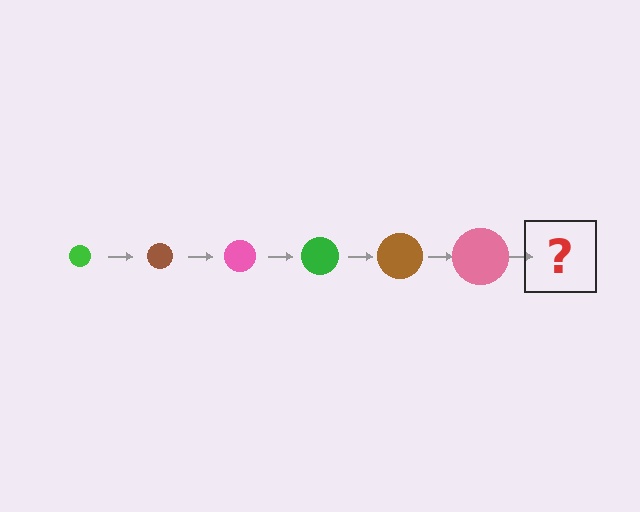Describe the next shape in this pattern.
It should be a green circle, larger than the previous one.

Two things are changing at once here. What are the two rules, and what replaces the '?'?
The two rules are that the circle grows larger each step and the color cycles through green, brown, and pink. The '?' should be a green circle, larger than the previous one.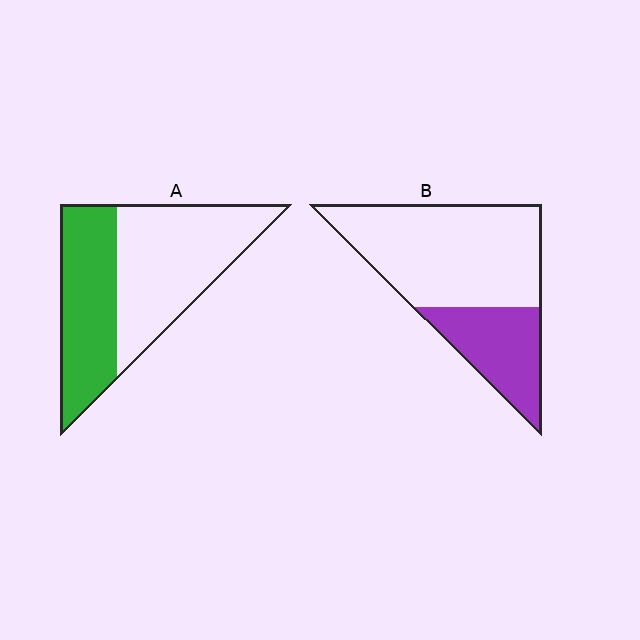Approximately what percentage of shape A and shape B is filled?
A is approximately 45% and B is approximately 30%.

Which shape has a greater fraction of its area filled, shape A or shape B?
Shape A.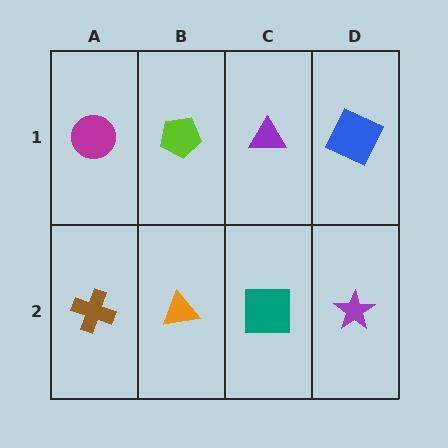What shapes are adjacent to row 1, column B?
An orange triangle (row 2, column B), a magenta circle (row 1, column A), a purple triangle (row 1, column C).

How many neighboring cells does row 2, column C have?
3.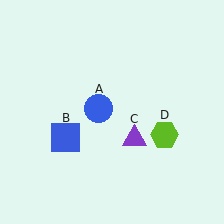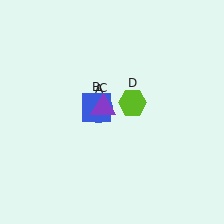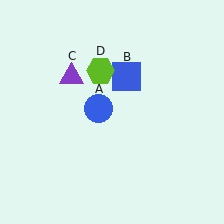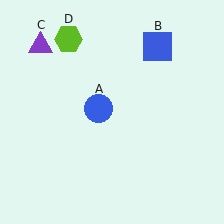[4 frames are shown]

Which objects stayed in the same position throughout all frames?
Blue circle (object A) remained stationary.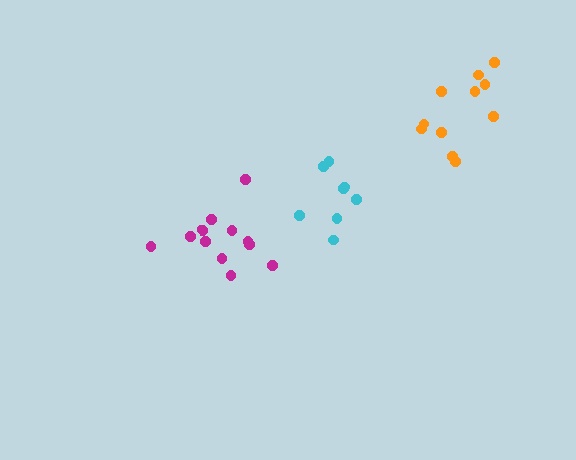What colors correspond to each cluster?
The clusters are colored: magenta, cyan, orange.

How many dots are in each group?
Group 1: 12 dots, Group 2: 8 dots, Group 3: 11 dots (31 total).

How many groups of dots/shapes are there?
There are 3 groups.